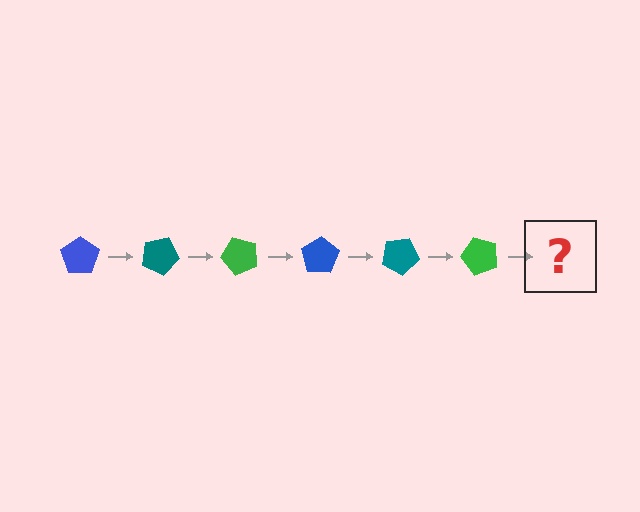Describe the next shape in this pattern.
It should be a blue pentagon, rotated 150 degrees from the start.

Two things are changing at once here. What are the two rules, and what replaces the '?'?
The two rules are that it rotates 25 degrees each step and the color cycles through blue, teal, and green. The '?' should be a blue pentagon, rotated 150 degrees from the start.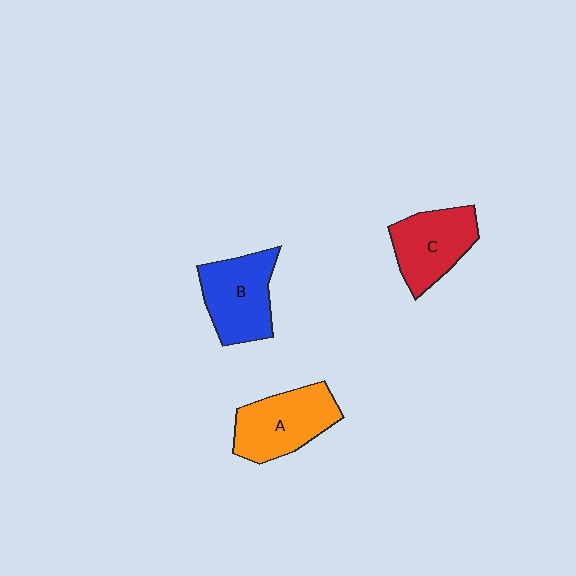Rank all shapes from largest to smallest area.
From largest to smallest: A (orange), B (blue), C (red).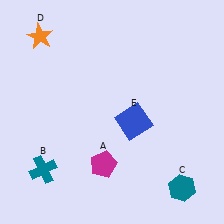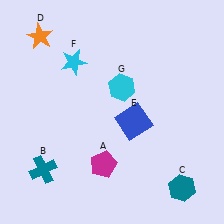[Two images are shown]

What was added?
A cyan star (F), a cyan hexagon (G) were added in Image 2.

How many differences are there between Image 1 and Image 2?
There are 2 differences between the two images.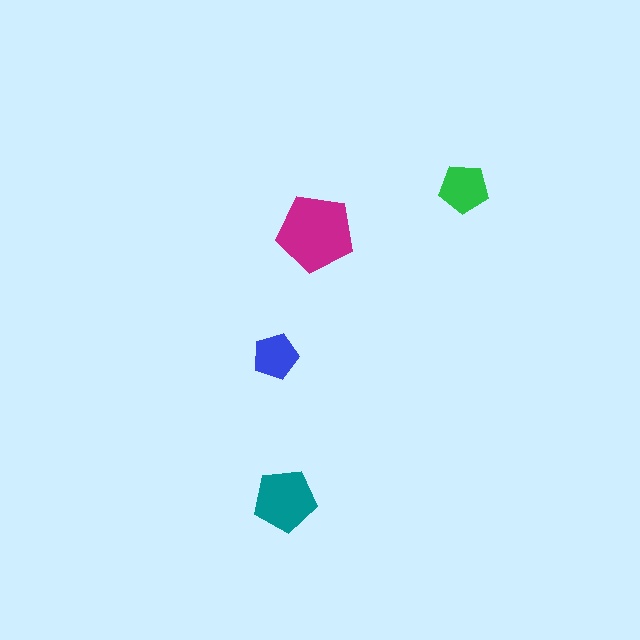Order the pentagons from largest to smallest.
the magenta one, the teal one, the green one, the blue one.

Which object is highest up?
The green pentagon is topmost.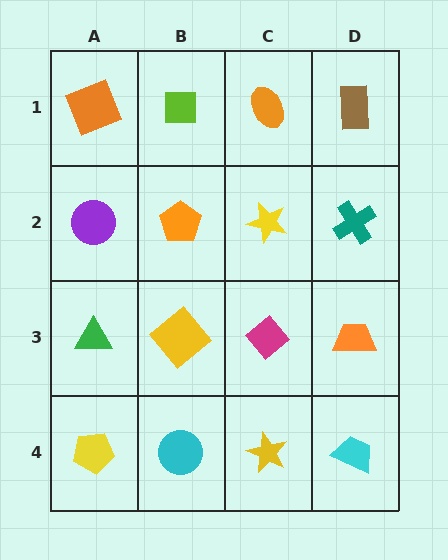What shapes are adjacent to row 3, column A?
A purple circle (row 2, column A), a yellow pentagon (row 4, column A), a yellow diamond (row 3, column B).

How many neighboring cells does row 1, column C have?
3.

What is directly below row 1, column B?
An orange pentagon.